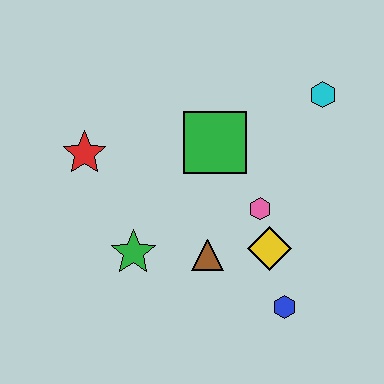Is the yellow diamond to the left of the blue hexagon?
Yes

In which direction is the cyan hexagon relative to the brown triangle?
The cyan hexagon is above the brown triangle.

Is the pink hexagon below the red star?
Yes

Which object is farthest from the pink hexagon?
The red star is farthest from the pink hexagon.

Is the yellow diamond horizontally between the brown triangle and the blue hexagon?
Yes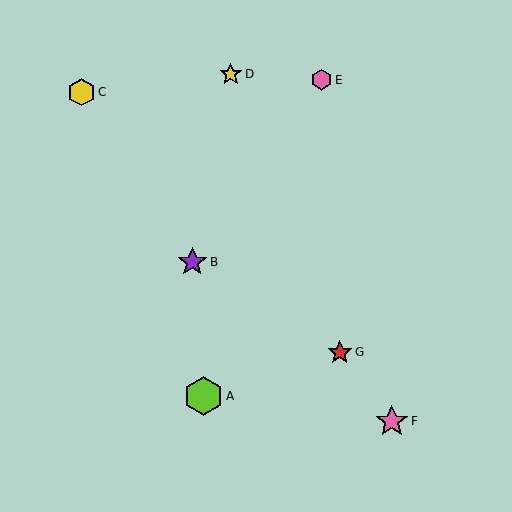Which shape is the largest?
The lime hexagon (labeled A) is the largest.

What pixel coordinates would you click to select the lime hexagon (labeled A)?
Click at (204, 396) to select the lime hexagon A.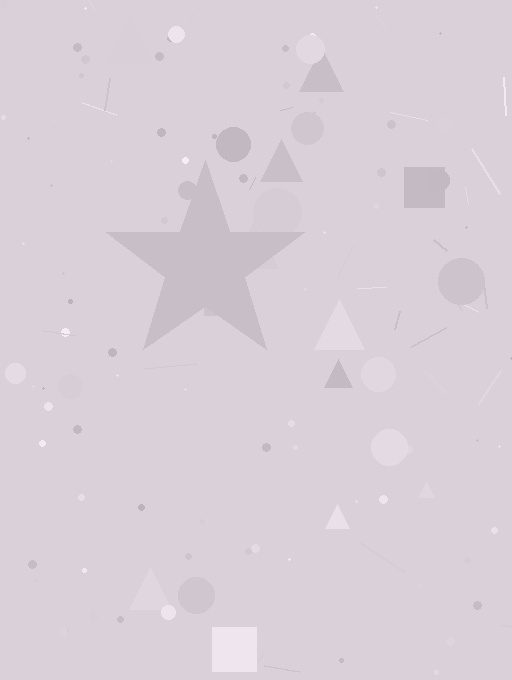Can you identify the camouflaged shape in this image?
The camouflaged shape is a star.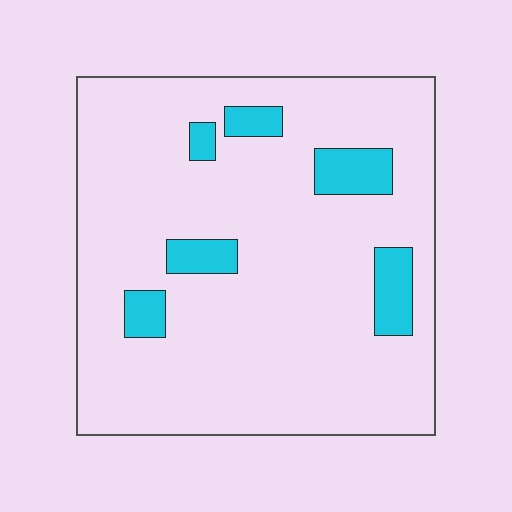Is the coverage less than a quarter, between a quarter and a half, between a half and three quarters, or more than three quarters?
Less than a quarter.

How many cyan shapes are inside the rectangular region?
6.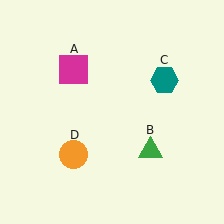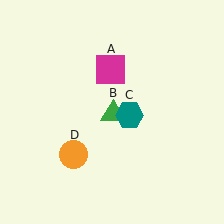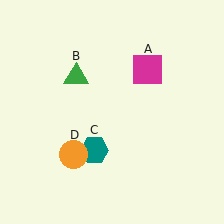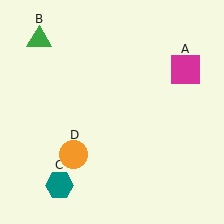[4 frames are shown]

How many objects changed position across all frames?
3 objects changed position: magenta square (object A), green triangle (object B), teal hexagon (object C).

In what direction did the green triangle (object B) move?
The green triangle (object B) moved up and to the left.